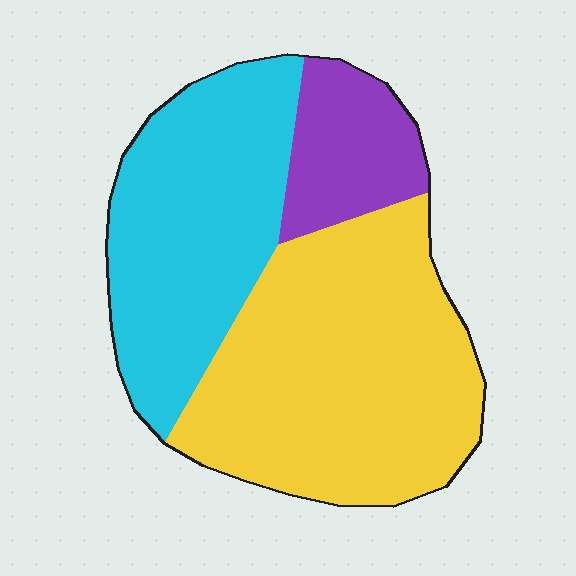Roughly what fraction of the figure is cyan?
Cyan covers 36% of the figure.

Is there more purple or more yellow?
Yellow.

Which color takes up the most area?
Yellow, at roughly 50%.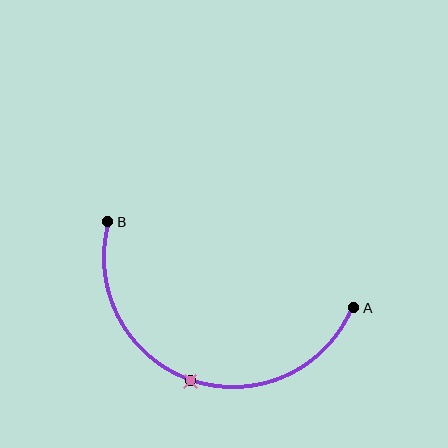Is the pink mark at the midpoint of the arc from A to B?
Yes. The pink mark lies on the arc at equal arc-length from both A and B — it is the arc midpoint.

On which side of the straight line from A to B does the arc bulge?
The arc bulges below the straight line connecting A and B.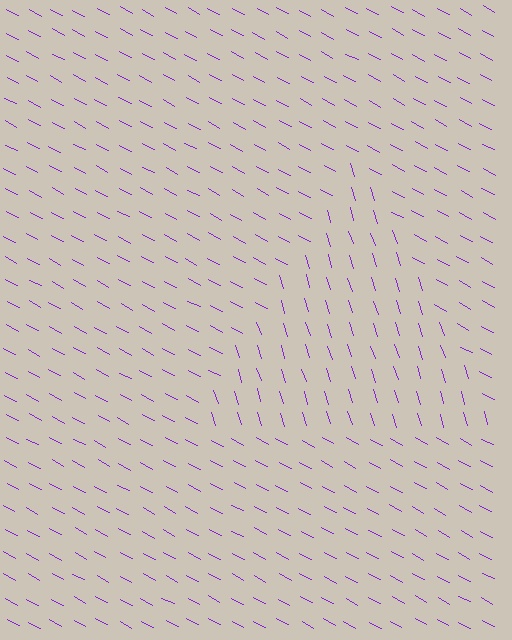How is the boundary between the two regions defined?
The boundary is defined purely by a change in line orientation (approximately 45 degrees difference). All lines are the same color and thickness.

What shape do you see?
I see a triangle.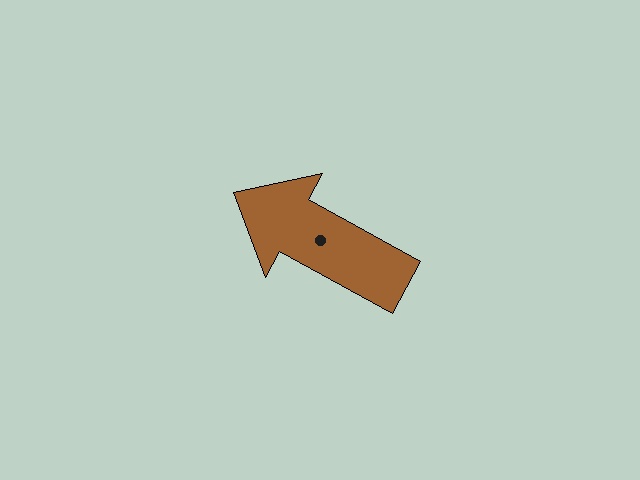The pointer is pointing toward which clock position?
Roughly 10 o'clock.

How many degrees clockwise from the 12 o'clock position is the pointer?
Approximately 299 degrees.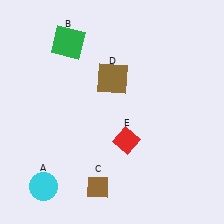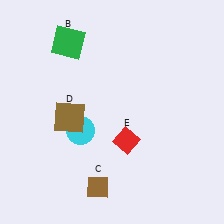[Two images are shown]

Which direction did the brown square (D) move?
The brown square (D) moved left.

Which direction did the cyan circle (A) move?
The cyan circle (A) moved up.